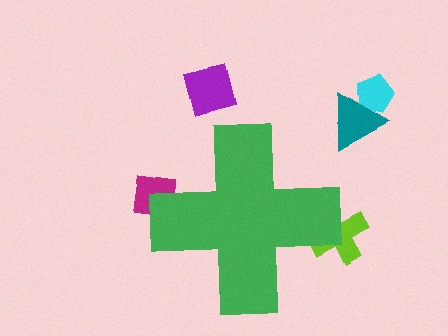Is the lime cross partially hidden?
Yes, the lime cross is partially hidden behind the green cross.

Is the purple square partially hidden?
No, the purple square is fully visible.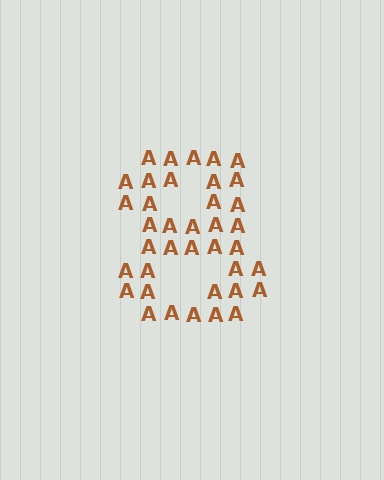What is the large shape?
The large shape is the digit 8.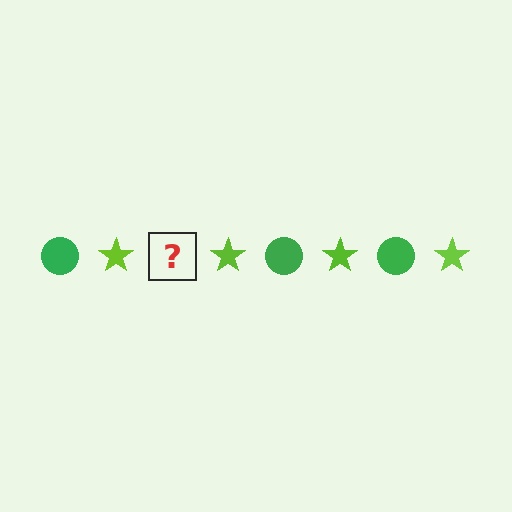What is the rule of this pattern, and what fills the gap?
The rule is that the pattern alternates between green circle and lime star. The gap should be filled with a green circle.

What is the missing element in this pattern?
The missing element is a green circle.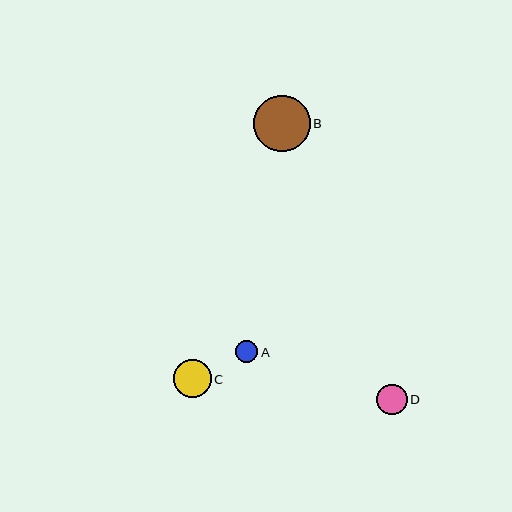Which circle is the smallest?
Circle A is the smallest with a size of approximately 22 pixels.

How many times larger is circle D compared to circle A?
Circle D is approximately 1.4 times the size of circle A.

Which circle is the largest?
Circle B is the largest with a size of approximately 56 pixels.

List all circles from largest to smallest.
From largest to smallest: B, C, D, A.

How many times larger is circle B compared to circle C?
Circle B is approximately 1.5 times the size of circle C.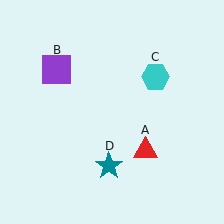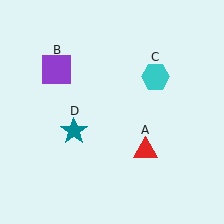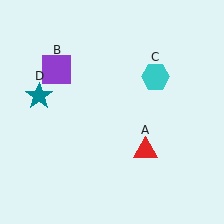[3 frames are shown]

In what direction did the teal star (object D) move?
The teal star (object D) moved up and to the left.